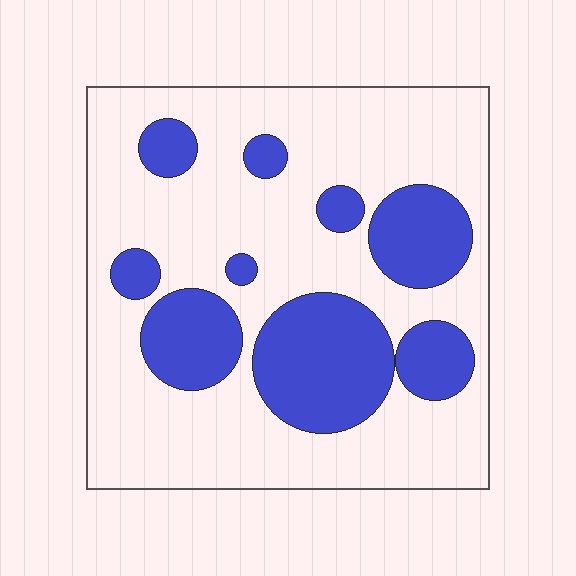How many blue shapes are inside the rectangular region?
9.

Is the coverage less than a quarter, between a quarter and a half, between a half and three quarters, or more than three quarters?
Between a quarter and a half.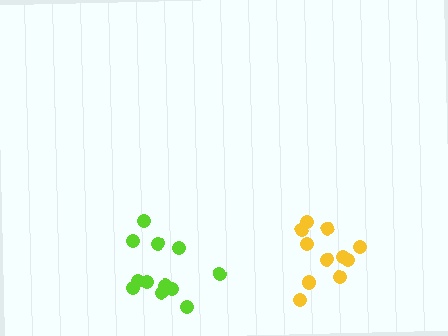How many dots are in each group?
Group 1: 12 dots, Group 2: 11 dots (23 total).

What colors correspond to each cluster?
The clusters are colored: lime, yellow.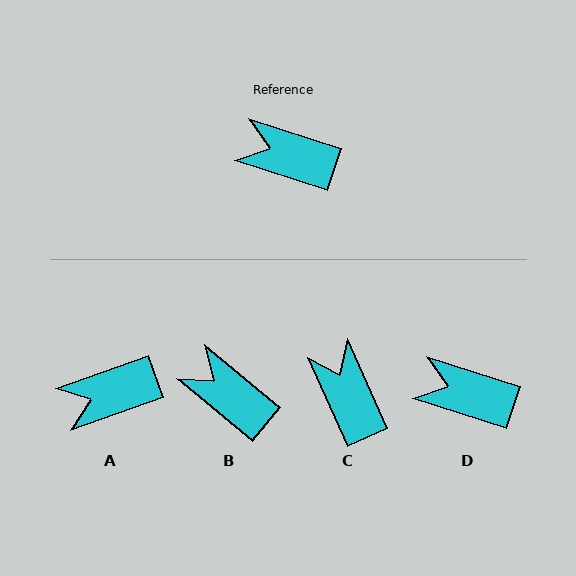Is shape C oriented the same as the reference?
No, it is off by about 48 degrees.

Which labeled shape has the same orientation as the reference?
D.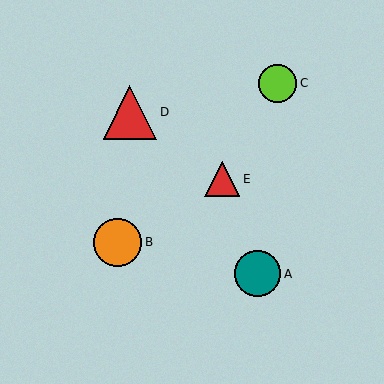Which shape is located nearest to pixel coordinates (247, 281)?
The teal circle (labeled A) at (258, 274) is nearest to that location.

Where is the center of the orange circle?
The center of the orange circle is at (118, 242).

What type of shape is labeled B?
Shape B is an orange circle.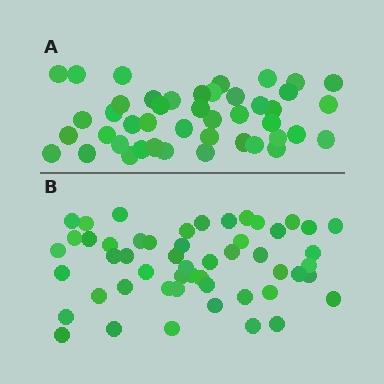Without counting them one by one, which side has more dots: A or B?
Region B (the bottom region) has more dots.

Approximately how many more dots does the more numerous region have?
Region B has roughly 8 or so more dots than region A.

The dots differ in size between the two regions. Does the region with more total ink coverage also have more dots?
No. Region A has more total ink coverage because its dots are larger, but region B actually contains more individual dots. Total area can be misleading — the number of items is what matters here.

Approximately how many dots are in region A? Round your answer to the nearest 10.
About 40 dots. (The exact count is 44, which rounds to 40.)